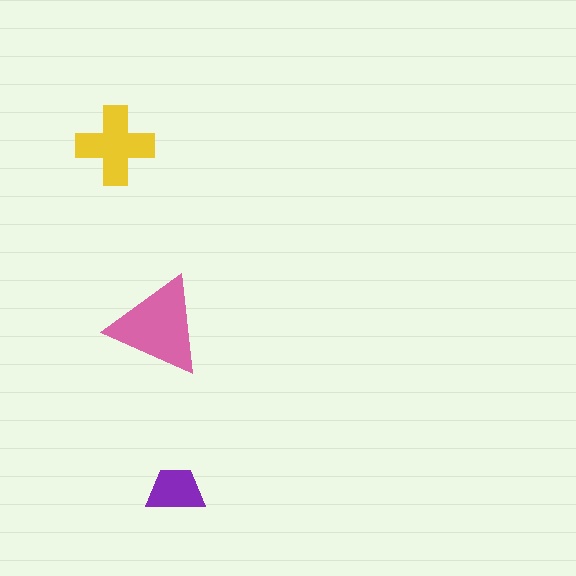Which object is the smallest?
The purple trapezoid.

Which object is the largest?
The pink triangle.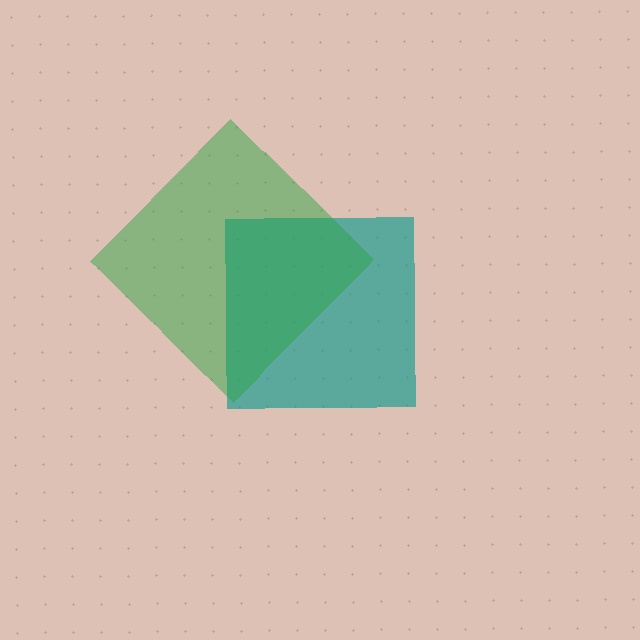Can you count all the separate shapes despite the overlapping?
Yes, there are 2 separate shapes.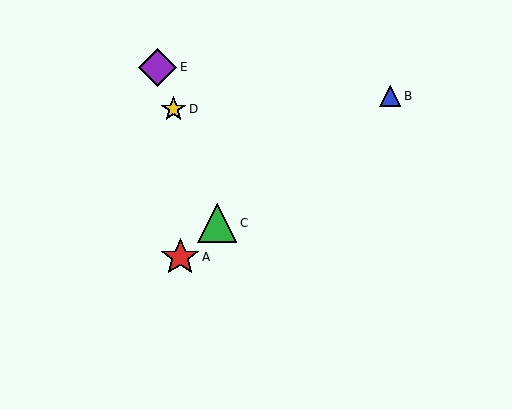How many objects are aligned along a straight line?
3 objects (C, D, E) are aligned along a straight line.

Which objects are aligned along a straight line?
Objects C, D, E are aligned along a straight line.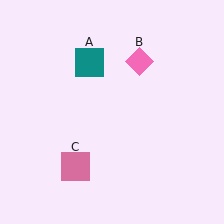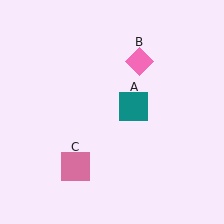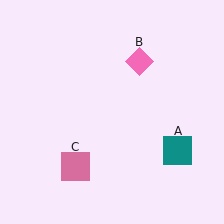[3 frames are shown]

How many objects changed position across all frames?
1 object changed position: teal square (object A).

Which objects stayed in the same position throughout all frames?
Pink diamond (object B) and pink square (object C) remained stationary.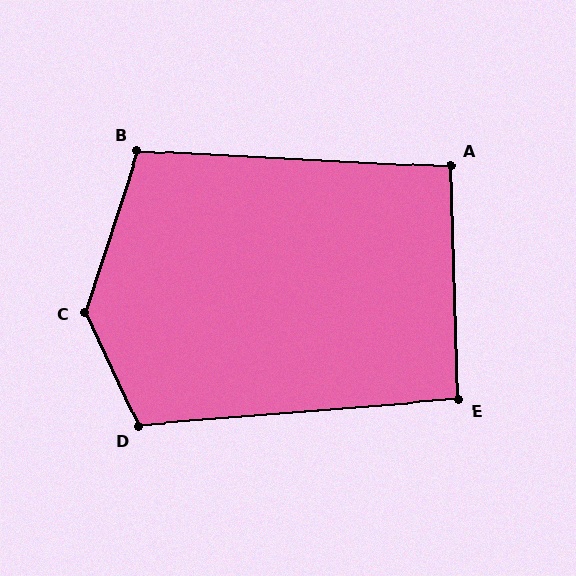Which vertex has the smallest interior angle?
E, at approximately 93 degrees.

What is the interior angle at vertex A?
Approximately 95 degrees (approximately right).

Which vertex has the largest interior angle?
C, at approximately 137 degrees.